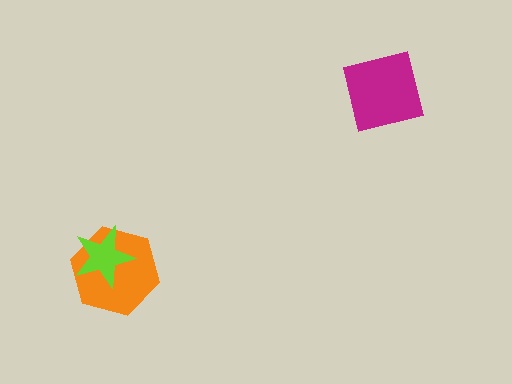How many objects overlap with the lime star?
1 object overlaps with the lime star.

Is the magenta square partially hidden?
No, no other shape covers it.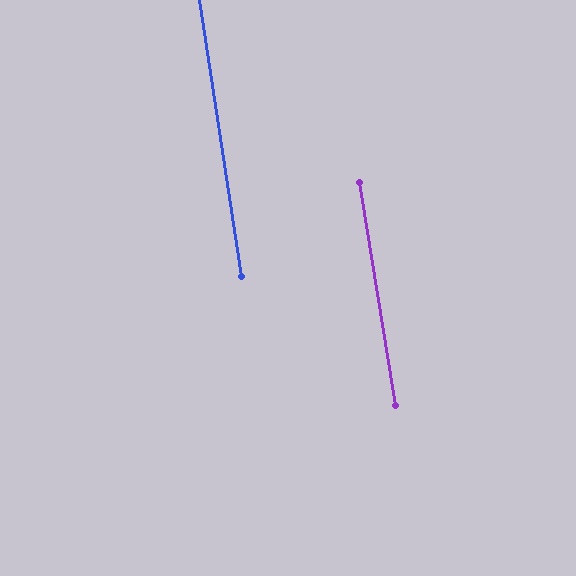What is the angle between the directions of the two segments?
Approximately 0 degrees.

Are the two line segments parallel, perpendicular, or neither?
Parallel — their directions differ by only 0.3°.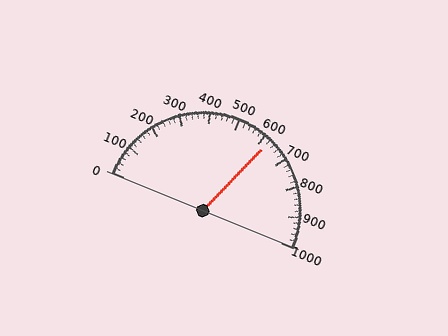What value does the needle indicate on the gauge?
The needle indicates approximately 620.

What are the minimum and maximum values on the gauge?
The gauge ranges from 0 to 1000.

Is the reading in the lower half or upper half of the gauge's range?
The reading is in the upper half of the range (0 to 1000).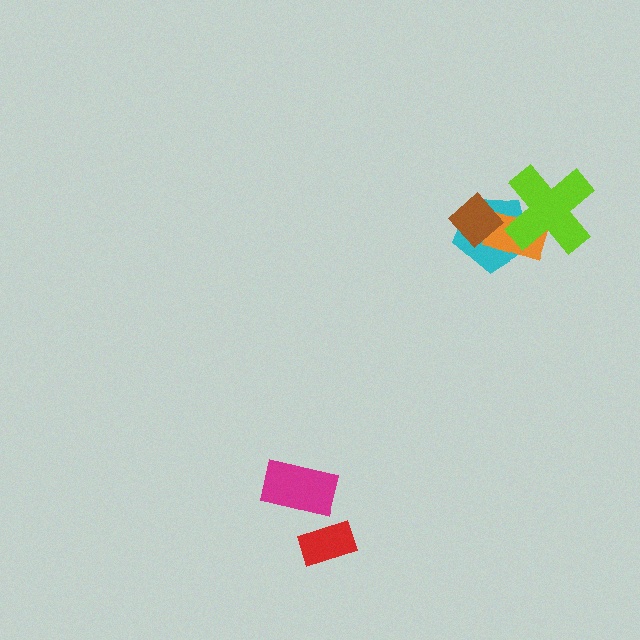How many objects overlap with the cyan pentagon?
3 objects overlap with the cyan pentagon.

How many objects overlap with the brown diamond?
2 objects overlap with the brown diamond.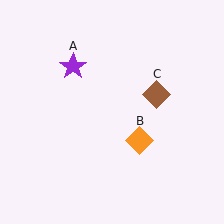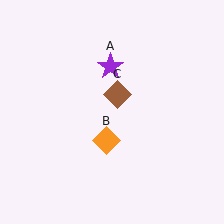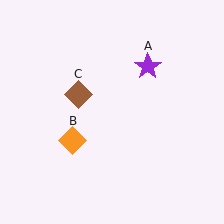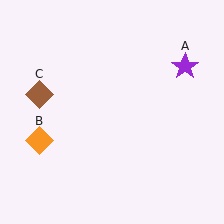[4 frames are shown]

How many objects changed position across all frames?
3 objects changed position: purple star (object A), orange diamond (object B), brown diamond (object C).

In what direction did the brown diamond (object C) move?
The brown diamond (object C) moved left.